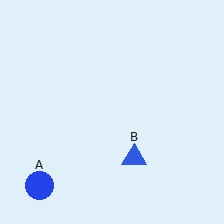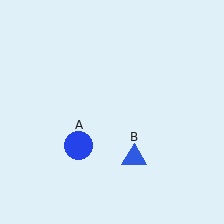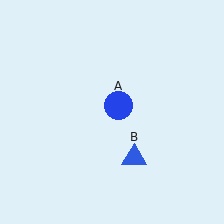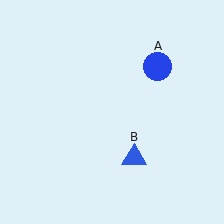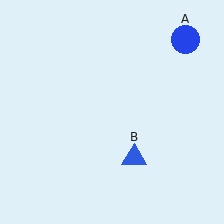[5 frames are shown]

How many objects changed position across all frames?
1 object changed position: blue circle (object A).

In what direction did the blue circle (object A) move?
The blue circle (object A) moved up and to the right.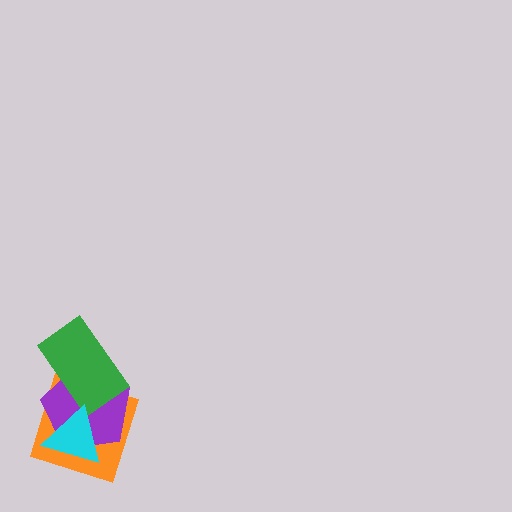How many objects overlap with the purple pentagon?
3 objects overlap with the purple pentagon.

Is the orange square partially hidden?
Yes, it is partially covered by another shape.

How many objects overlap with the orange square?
3 objects overlap with the orange square.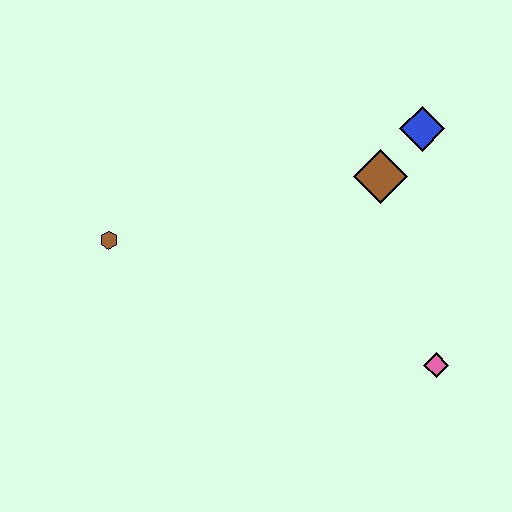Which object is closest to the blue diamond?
The brown diamond is closest to the blue diamond.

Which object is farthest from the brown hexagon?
The pink diamond is farthest from the brown hexagon.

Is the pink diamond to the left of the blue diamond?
No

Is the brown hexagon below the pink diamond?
No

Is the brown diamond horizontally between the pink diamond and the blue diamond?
No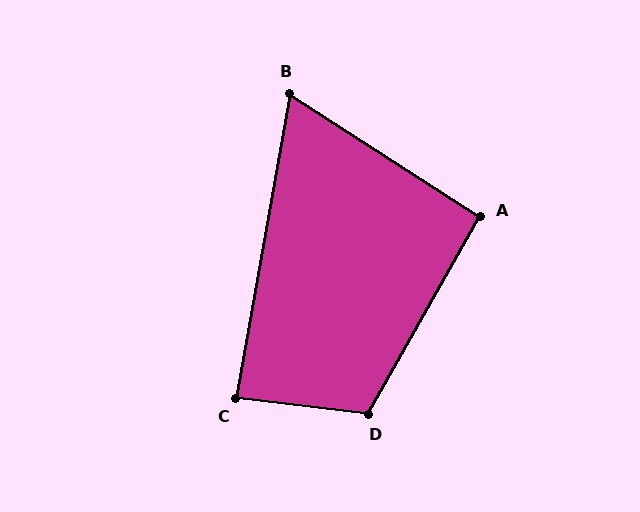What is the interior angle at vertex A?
Approximately 93 degrees (approximately right).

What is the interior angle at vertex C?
Approximately 87 degrees (approximately right).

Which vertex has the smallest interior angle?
B, at approximately 67 degrees.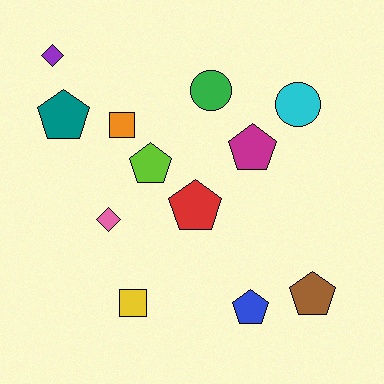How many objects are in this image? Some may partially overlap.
There are 12 objects.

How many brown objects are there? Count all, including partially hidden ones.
There is 1 brown object.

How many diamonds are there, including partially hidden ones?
There are 2 diamonds.